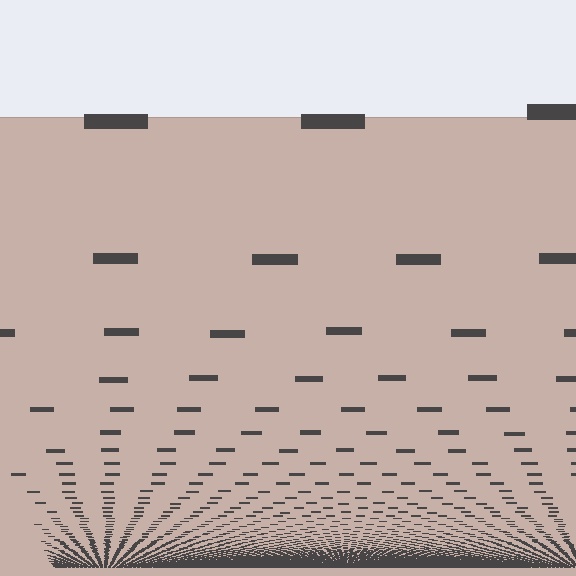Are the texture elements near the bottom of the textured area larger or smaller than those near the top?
Smaller. The gradient is inverted — elements near the bottom are smaller and denser.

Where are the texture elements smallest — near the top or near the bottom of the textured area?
Near the bottom.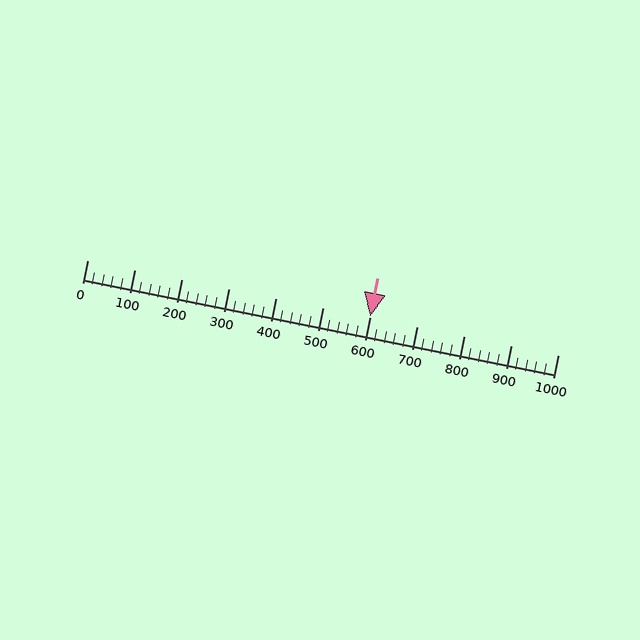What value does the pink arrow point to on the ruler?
The pink arrow points to approximately 601.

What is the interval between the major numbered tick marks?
The major tick marks are spaced 100 units apart.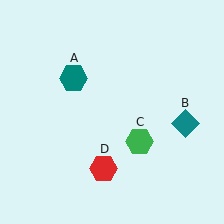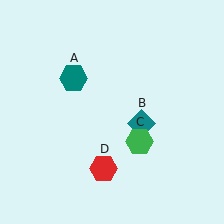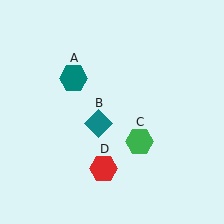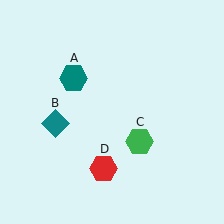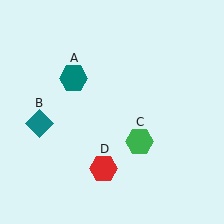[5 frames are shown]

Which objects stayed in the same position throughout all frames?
Teal hexagon (object A) and green hexagon (object C) and red hexagon (object D) remained stationary.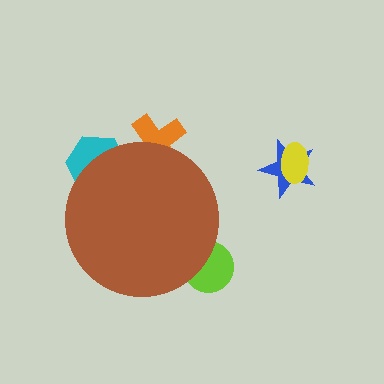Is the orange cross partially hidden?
Yes, the orange cross is partially hidden behind the brown circle.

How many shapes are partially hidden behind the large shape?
3 shapes are partially hidden.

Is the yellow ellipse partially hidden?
No, the yellow ellipse is fully visible.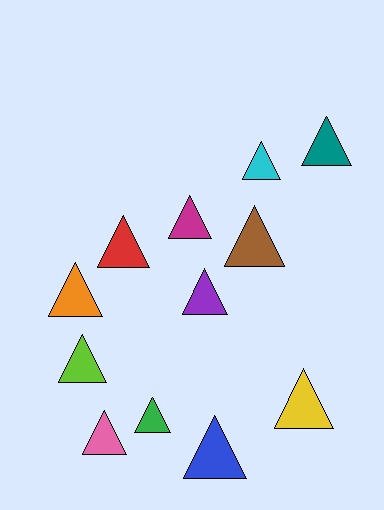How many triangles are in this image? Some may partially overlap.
There are 12 triangles.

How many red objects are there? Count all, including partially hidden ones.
There is 1 red object.